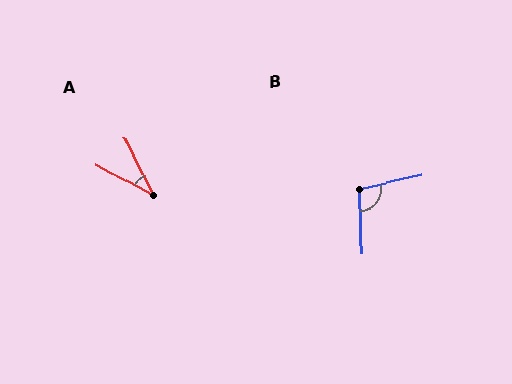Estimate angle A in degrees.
Approximately 35 degrees.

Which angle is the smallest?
A, at approximately 35 degrees.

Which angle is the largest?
B, at approximately 102 degrees.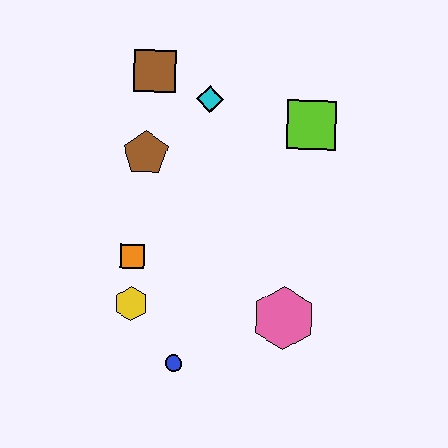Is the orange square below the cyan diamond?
Yes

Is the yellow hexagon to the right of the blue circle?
No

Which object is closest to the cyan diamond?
The brown square is closest to the cyan diamond.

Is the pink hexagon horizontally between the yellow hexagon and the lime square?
Yes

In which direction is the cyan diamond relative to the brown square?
The cyan diamond is to the right of the brown square.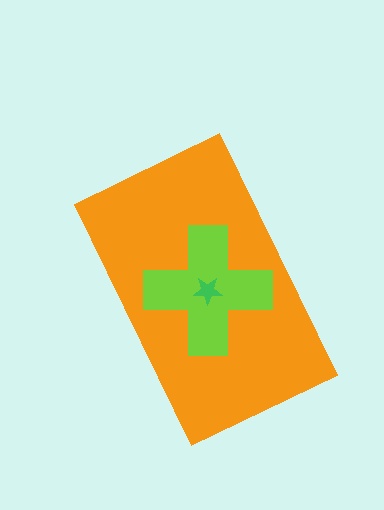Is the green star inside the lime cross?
Yes.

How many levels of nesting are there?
3.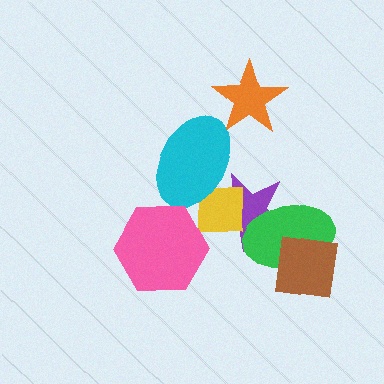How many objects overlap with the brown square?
1 object overlaps with the brown square.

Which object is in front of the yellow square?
The cyan ellipse is in front of the yellow square.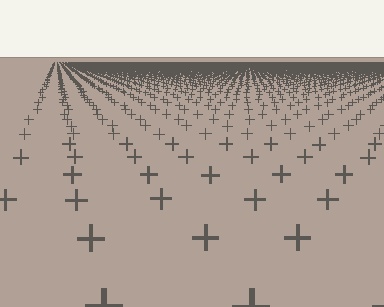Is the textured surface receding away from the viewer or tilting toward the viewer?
The surface is receding away from the viewer. Texture elements get smaller and denser toward the top.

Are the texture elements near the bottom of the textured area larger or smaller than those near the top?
Larger. Near the bottom, elements are closer to the viewer and appear at a bigger on-screen size.